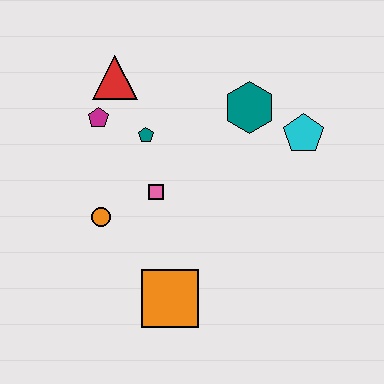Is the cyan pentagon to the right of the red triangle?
Yes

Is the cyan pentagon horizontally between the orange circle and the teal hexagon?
No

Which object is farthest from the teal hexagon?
The orange square is farthest from the teal hexagon.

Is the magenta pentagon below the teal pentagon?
No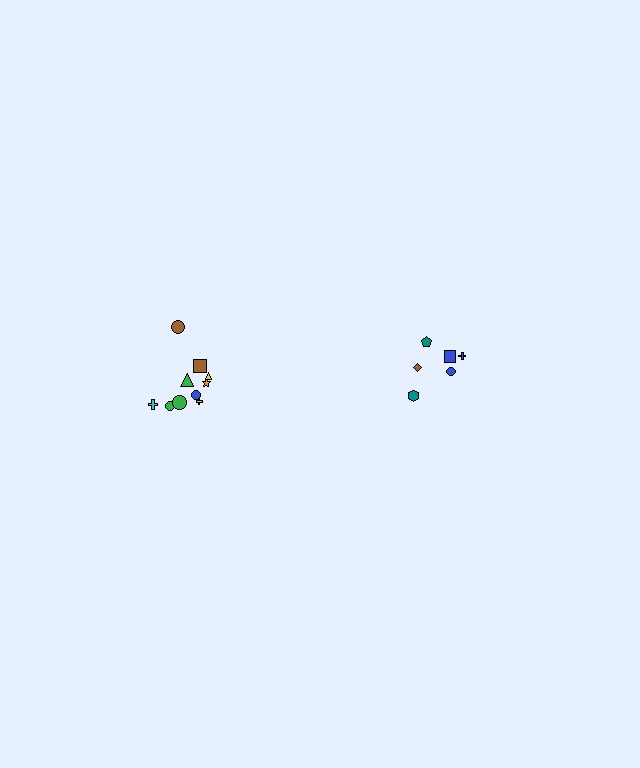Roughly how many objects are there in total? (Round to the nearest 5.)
Roughly 15 objects in total.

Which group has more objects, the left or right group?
The left group.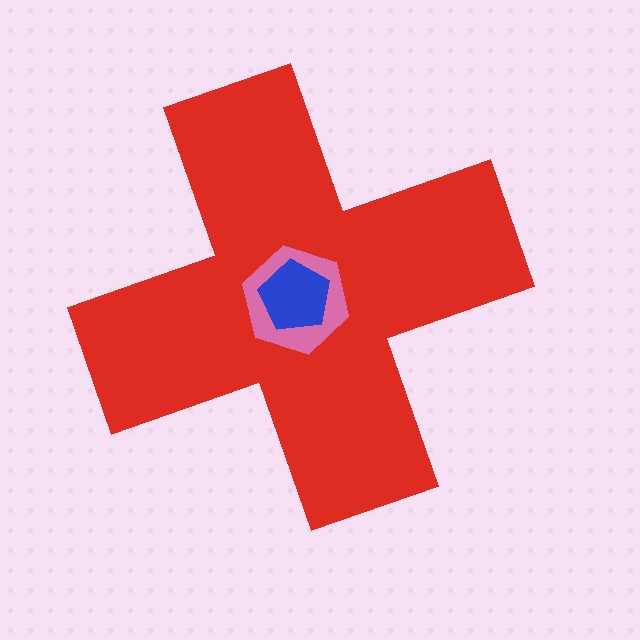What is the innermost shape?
The blue pentagon.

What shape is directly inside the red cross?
The pink hexagon.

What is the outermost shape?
The red cross.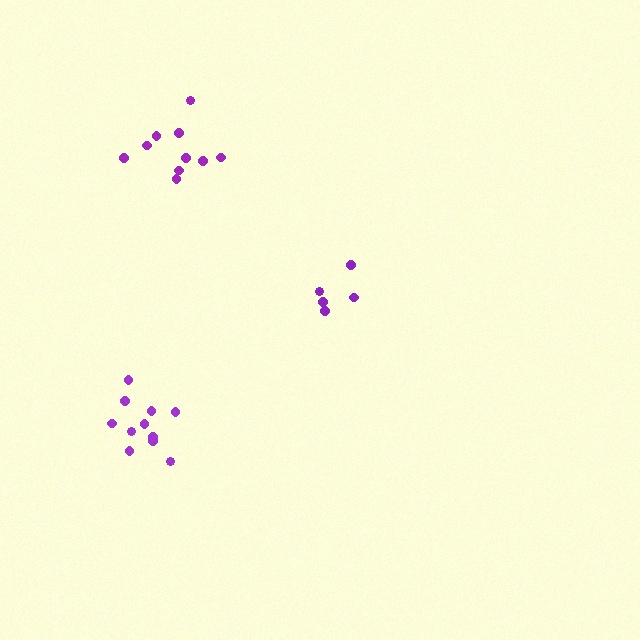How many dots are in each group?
Group 1: 11 dots, Group 2: 5 dots, Group 3: 10 dots (26 total).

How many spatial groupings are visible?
There are 3 spatial groupings.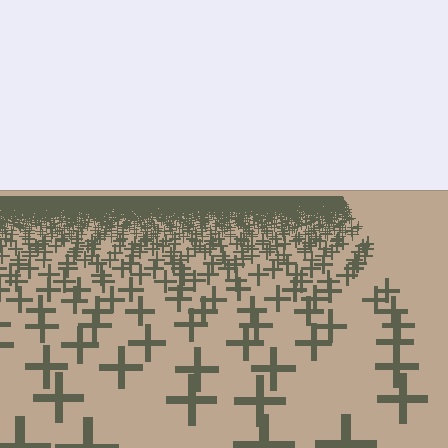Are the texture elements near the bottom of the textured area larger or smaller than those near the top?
Larger. Near the bottom, elements are closer to the viewer and appear at a bigger on-screen size.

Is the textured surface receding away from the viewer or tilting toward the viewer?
The surface is receding away from the viewer. Texture elements get smaller and denser toward the top.